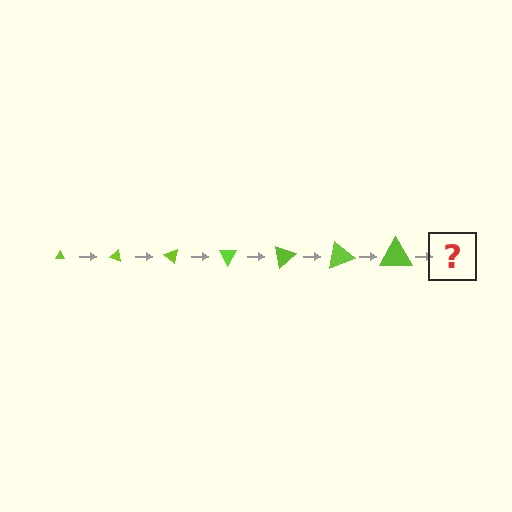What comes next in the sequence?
The next element should be a triangle, larger than the previous one and rotated 140 degrees from the start.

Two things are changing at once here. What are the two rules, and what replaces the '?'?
The two rules are that the triangle grows larger each step and it rotates 20 degrees each step. The '?' should be a triangle, larger than the previous one and rotated 140 degrees from the start.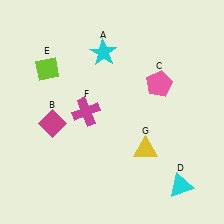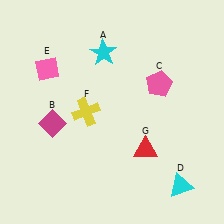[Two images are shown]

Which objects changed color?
E changed from lime to pink. F changed from magenta to yellow. G changed from yellow to red.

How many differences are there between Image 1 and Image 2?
There are 3 differences between the two images.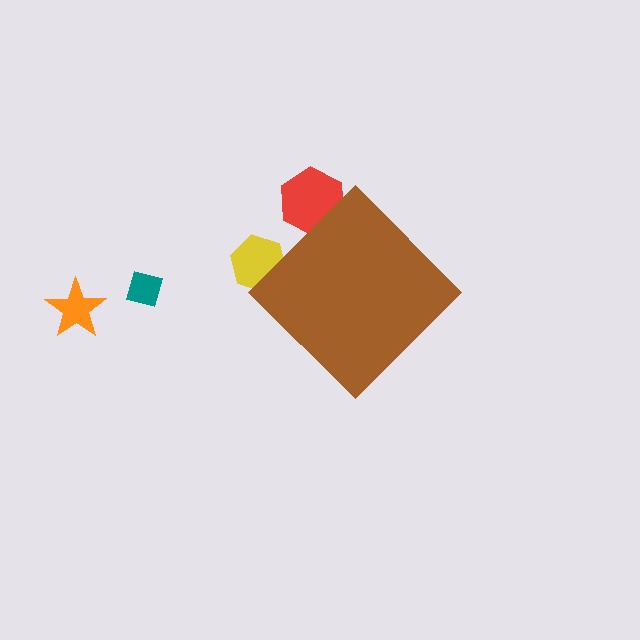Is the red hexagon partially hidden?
Yes, the red hexagon is partially hidden behind the brown diamond.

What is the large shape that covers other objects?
A brown diamond.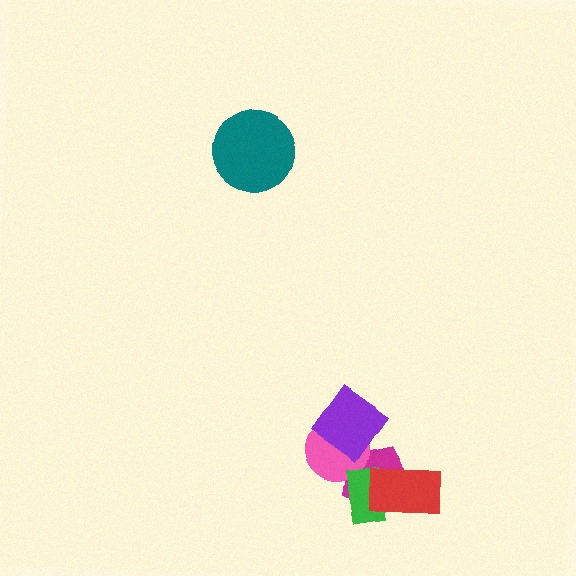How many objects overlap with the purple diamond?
1 object overlaps with the purple diamond.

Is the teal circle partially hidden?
No, no other shape covers it.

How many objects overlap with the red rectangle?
2 objects overlap with the red rectangle.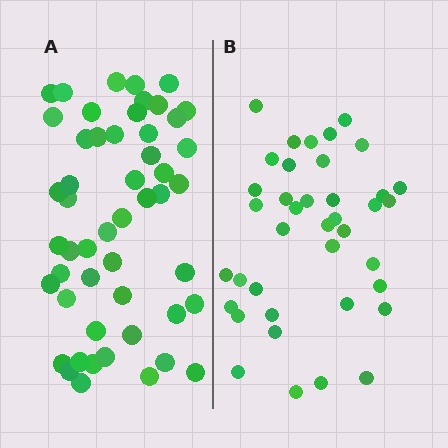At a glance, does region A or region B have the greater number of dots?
Region A (the left region) has more dots.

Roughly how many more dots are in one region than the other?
Region A has roughly 12 or so more dots than region B.